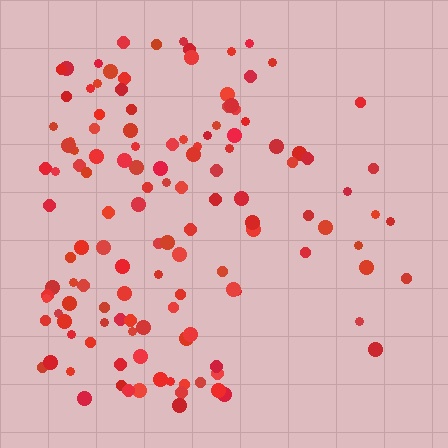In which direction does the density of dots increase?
From right to left, with the left side densest.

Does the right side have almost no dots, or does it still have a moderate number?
Still a moderate number, just noticeably fewer than the left.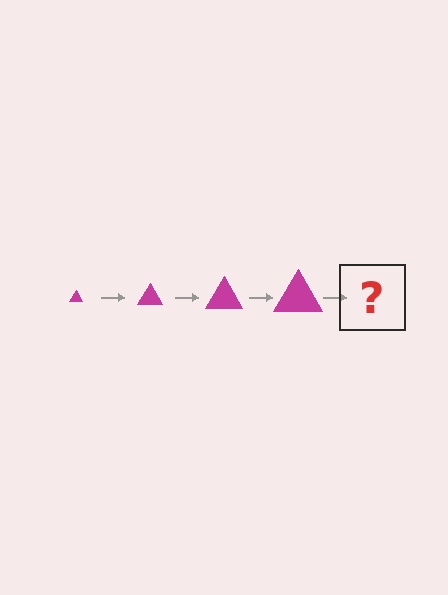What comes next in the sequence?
The next element should be a magenta triangle, larger than the previous one.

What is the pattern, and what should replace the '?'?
The pattern is that the triangle gets progressively larger each step. The '?' should be a magenta triangle, larger than the previous one.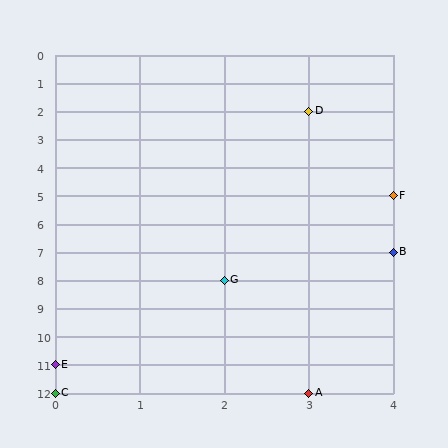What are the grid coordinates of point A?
Point A is at grid coordinates (3, 12).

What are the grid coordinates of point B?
Point B is at grid coordinates (4, 7).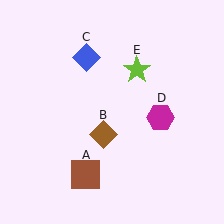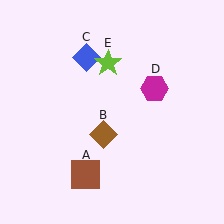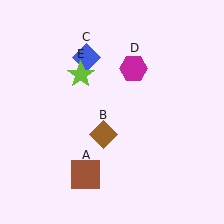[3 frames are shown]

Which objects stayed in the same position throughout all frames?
Brown square (object A) and brown diamond (object B) and blue diamond (object C) remained stationary.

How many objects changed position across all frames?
2 objects changed position: magenta hexagon (object D), lime star (object E).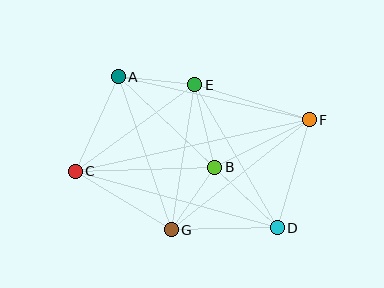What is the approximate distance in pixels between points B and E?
The distance between B and E is approximately 85 pixels.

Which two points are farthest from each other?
Points C and F are farthest from each other.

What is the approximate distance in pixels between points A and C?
The distance between A and C is approximately 104 pixels.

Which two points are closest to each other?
Points B and G are closest to each other.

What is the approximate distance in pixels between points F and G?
The distance between F and G is approximately 177 pixels.